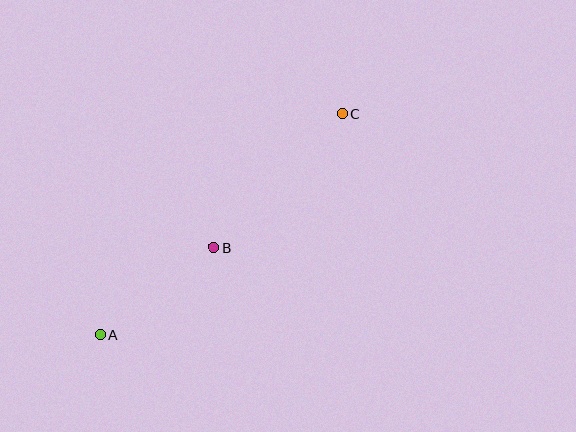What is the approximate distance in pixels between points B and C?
The distance between B and C is approximately 185 pixels.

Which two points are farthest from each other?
Points A and C are farthest from each other.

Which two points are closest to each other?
Points A and B are closest to each other.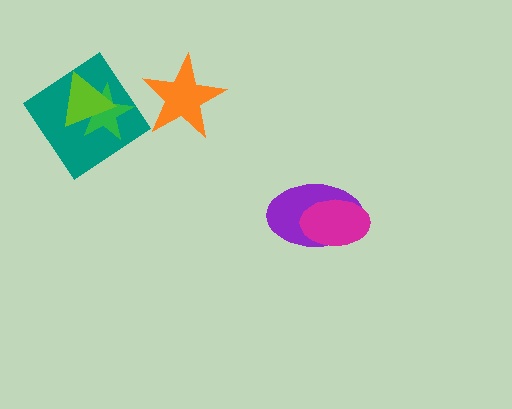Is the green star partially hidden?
Yes, it is partially covered by another shape.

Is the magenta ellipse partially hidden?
No, no other shape covers it.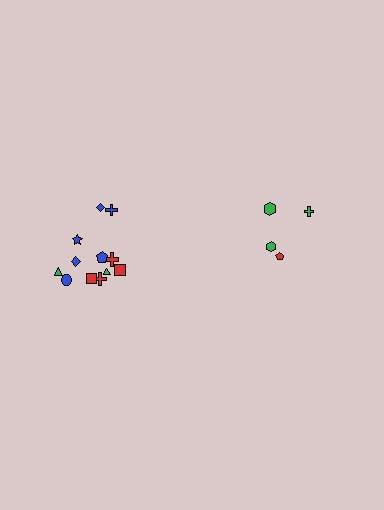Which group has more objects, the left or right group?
The left group.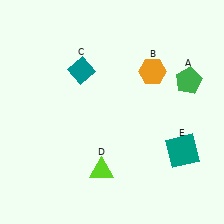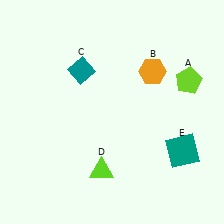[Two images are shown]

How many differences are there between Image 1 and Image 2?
There is 1 difference between the two images.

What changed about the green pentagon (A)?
In Image 1, A is green. In Image 2, it changed to lime.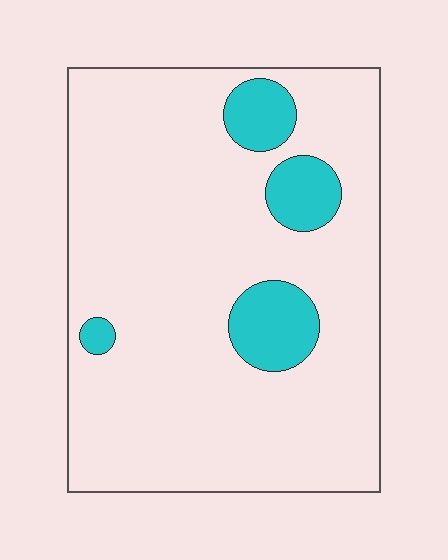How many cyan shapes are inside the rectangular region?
4.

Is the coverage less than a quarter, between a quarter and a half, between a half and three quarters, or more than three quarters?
Less than a quarter.